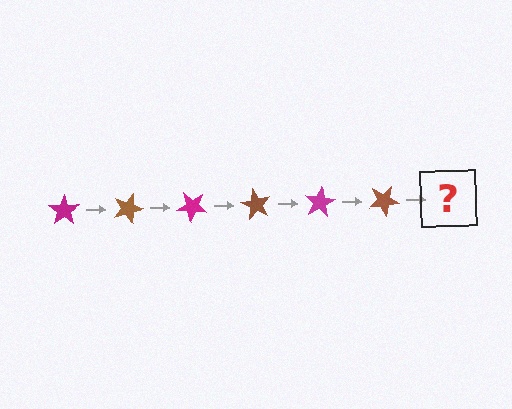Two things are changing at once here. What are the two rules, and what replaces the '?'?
The two rules are that it rotates 20 degrees each step and the color cycles through magenta and brown. The '?' should be a magenta star, rotated 120 degrees from the start.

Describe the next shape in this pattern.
It should be a magenta star, rotated 120 degrees from the start.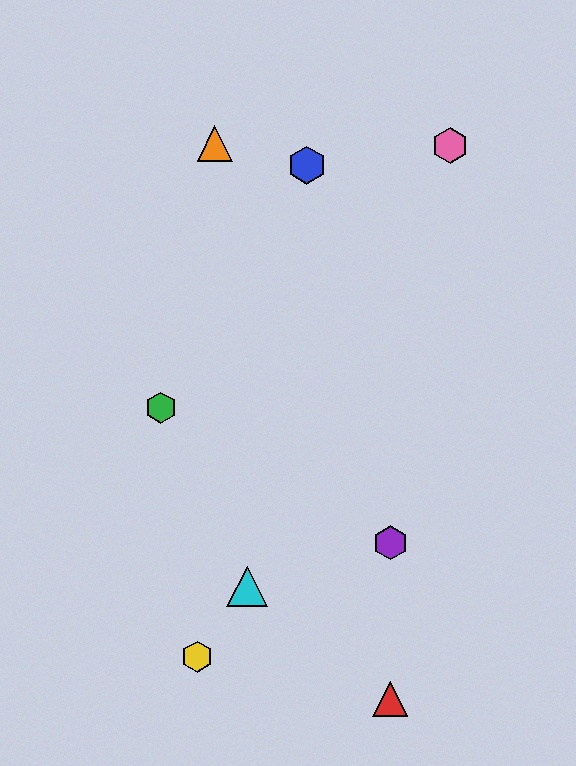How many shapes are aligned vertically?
2 shapes (the red triangle, the purple hexagon) are aligned vertically.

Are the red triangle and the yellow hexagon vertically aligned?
No, the red triangle is at x≈390 and the yellow hexagon is at x≈197.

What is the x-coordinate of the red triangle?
The red triangle is at x≈390.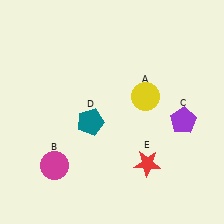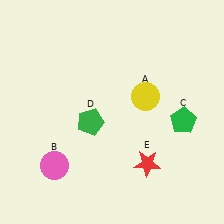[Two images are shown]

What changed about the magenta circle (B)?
In Image 1, B is magenta. In Image 2, it changed to pink.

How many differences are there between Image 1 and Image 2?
There are 3 differences between the two images.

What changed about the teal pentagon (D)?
In Image 1, D is teal. In Image 2, it changed to green.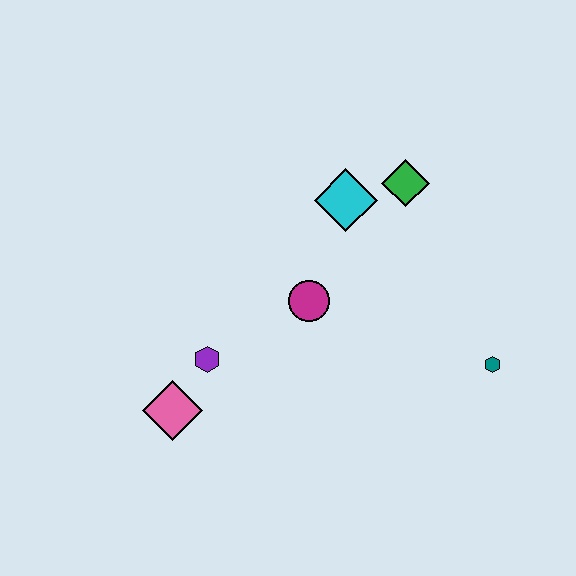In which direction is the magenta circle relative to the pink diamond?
The magenta circle is to the right of the pink diamond.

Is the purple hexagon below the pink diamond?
No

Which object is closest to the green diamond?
The cyan diamond is closest to the green diamond.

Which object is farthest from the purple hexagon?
The teal hexagon is farthest from the purple hexagon.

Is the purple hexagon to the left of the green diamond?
Yes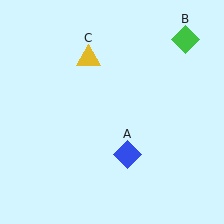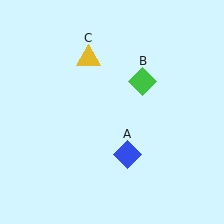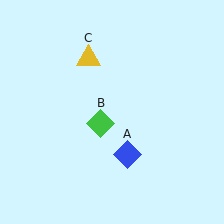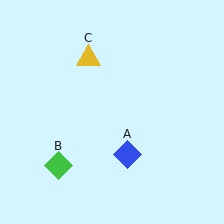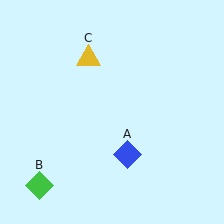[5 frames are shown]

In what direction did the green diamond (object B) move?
The green diamond (object B) moved down and to the left.